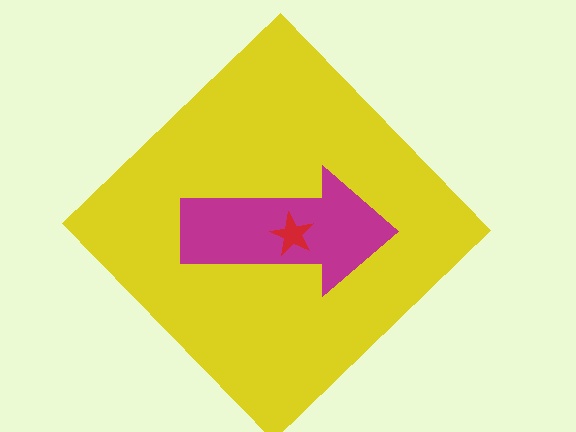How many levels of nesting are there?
3.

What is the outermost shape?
The yellow diamond.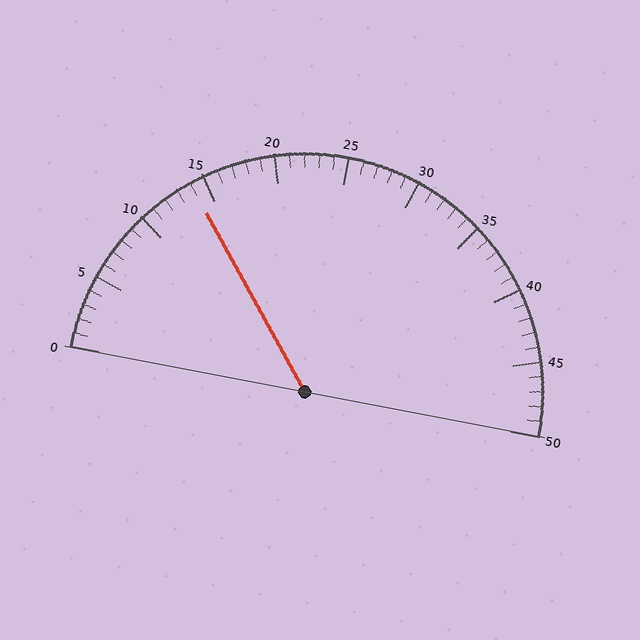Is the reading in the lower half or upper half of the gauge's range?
The reading is in the lower half of the range (0 to 50).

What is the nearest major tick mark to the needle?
The nearest major tick mark is 15.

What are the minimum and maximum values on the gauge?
The gauge ranges from 0 to 50.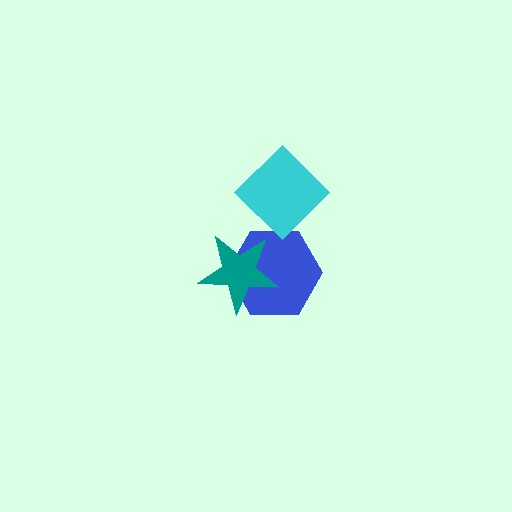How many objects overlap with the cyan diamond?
1 object overlaps with the cyan diamond.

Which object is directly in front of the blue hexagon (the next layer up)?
The teal star is directly in front of the blue hexagon.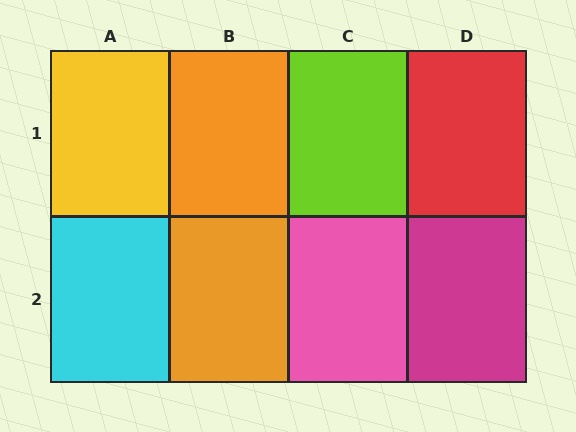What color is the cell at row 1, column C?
Lime.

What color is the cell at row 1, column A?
Yellow.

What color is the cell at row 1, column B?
Orange.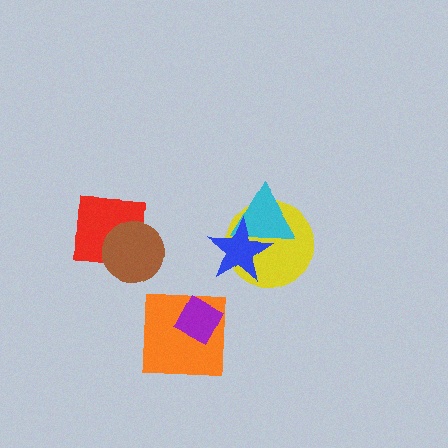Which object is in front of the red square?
The brown circle is in front of the red square.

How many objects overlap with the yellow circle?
2 objects overlap with the yellow circle.